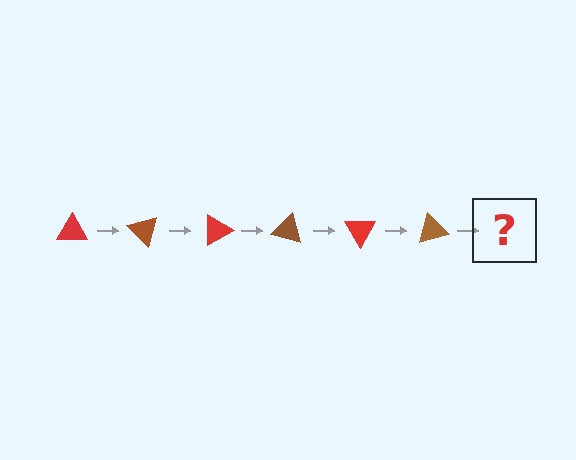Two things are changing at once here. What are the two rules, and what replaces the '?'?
The two rules are that it rotates 45 degrees each step and the color cycles through red and brown. The '?' should be a red triangle, rotated 270 degrees from the start.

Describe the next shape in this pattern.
It should be a red triangle, rotated 270 degrees from the start.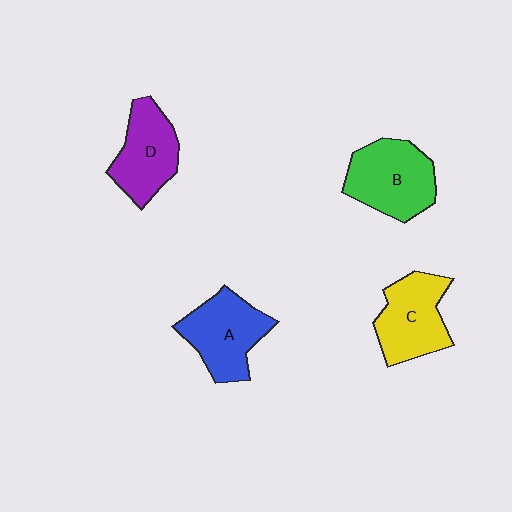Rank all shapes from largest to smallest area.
From largest to smallest: B (green), A (blue), C (yellow), D (purple).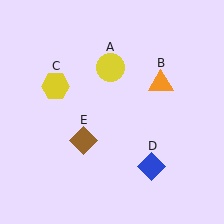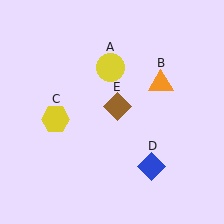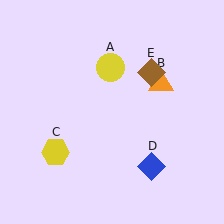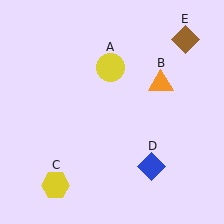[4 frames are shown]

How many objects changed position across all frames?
2 objects changed position: yellow hexagon (object C), brown diamond (object E).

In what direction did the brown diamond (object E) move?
The brown diamond (object E) moved up and to the right.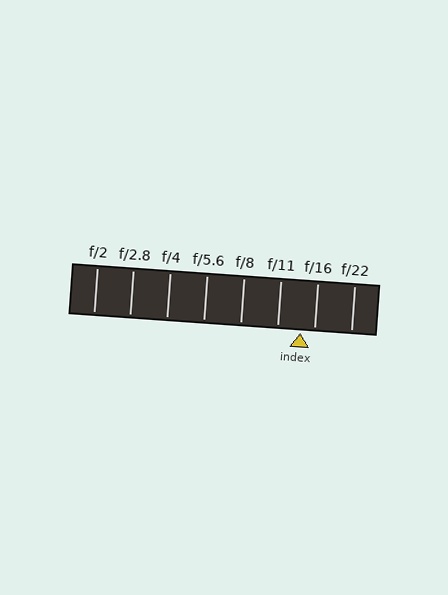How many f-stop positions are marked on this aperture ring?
There are 8 f-stop positions marked.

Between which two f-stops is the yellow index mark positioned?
The index mark is between f/11 and f/16.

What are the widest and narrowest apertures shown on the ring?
The widest aperture shown is f/2 and the narrowest is f/22.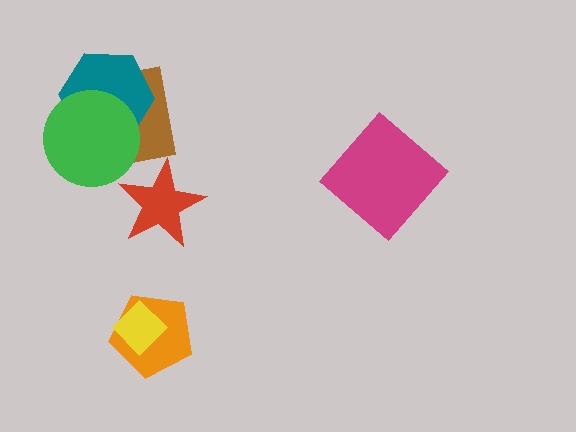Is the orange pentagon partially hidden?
Yes, it is partially covered by another shape.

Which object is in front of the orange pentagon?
The yellow diamond is in front of the orange pentagon.